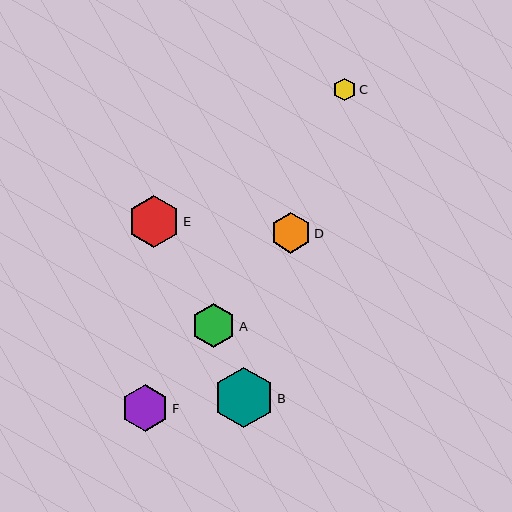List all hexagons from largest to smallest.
From largest to smallest: B, E, F, A, D, C.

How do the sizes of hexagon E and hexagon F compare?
Hexagon E and hexagon F are approximately the same size.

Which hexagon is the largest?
Hexagon B is the largest with a size of approximately 60 pixels.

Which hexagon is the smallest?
Hexagon C is the smallest with a size of approximately 22 pixels.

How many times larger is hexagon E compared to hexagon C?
Hexagon E is approximately 2.3 times the size of hexagon C.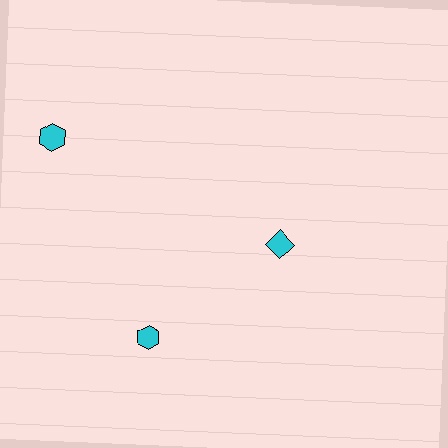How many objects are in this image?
There are 3 objects.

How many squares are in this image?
There are no squares.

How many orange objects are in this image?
There are no orange objects.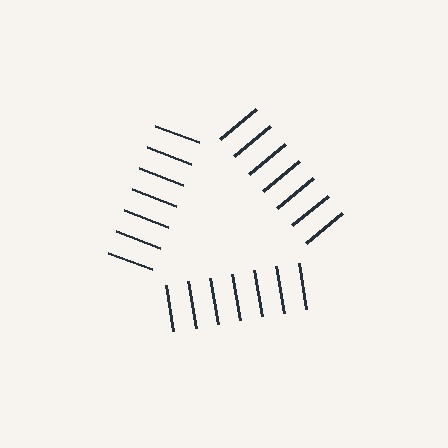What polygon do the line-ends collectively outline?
An illusory triangle — the line segments terminate on its edges but no continuous stroke is drawn.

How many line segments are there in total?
21 — 7 along each of the 3 edges.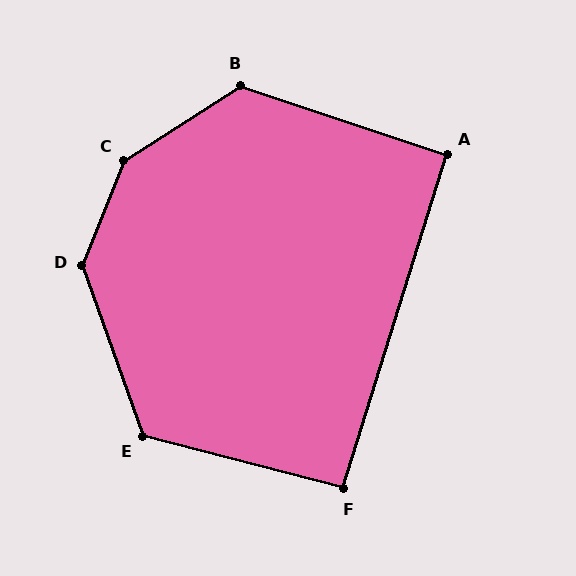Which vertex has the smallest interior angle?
A, at approximately 91 degrees.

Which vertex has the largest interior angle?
C, at approximately 145 degrees.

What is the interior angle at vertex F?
Approximately 93 degrees (approximately right).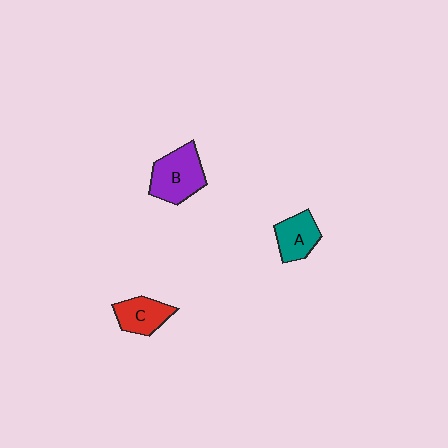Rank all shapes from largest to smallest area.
From largest to smallest: B (purple), C (red), A (teal).